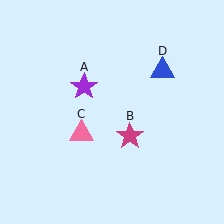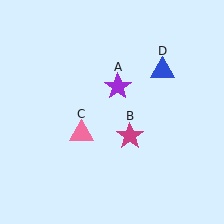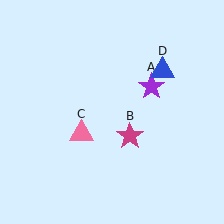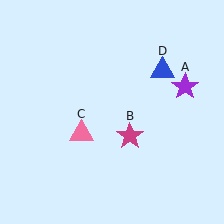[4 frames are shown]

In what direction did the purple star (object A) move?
The purple star (object A) moved right.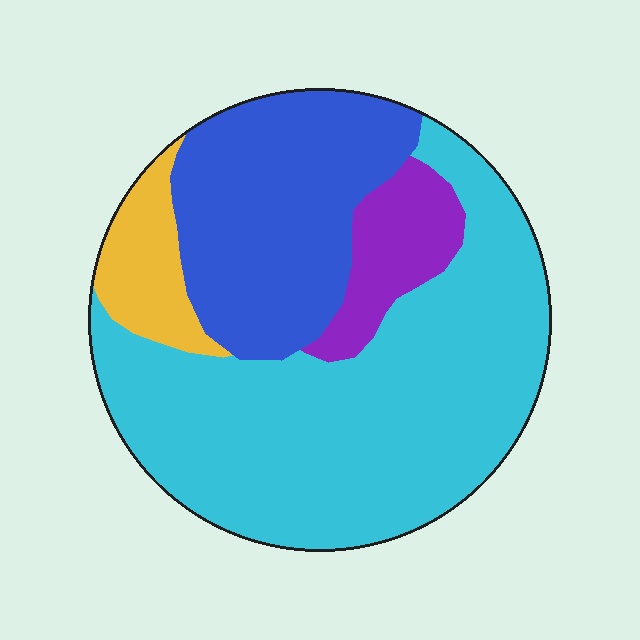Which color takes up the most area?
Cyan, at roughly 55%.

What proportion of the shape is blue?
Blue takes up about one quarter (1/4) of the shape.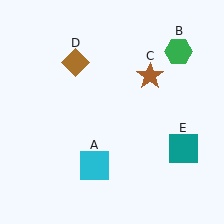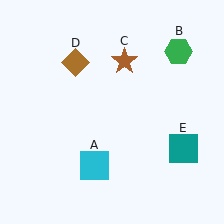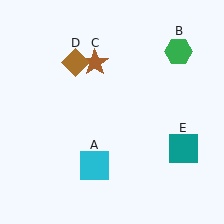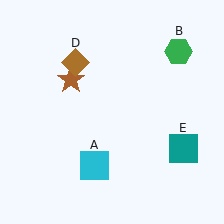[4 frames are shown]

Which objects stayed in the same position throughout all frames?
Cyan square (object A) and green hexagon (object B) and brown diamond (object D) and teal square (object E) remained stationary.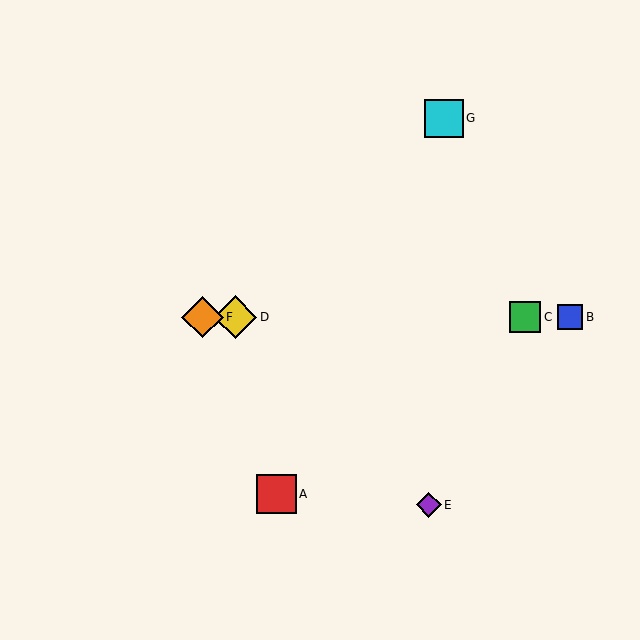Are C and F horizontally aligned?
Yes, both are at y≈317.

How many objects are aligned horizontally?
4 objects (B, C, D, F) are aligned horizontally.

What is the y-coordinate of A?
Object A is at y≈494.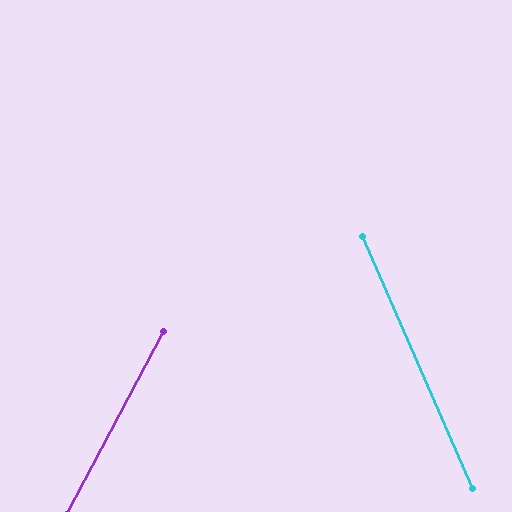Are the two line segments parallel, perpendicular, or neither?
Neither parallel nor perpendicular — they differ by about 51°.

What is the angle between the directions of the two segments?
Approximately 51 degrees.